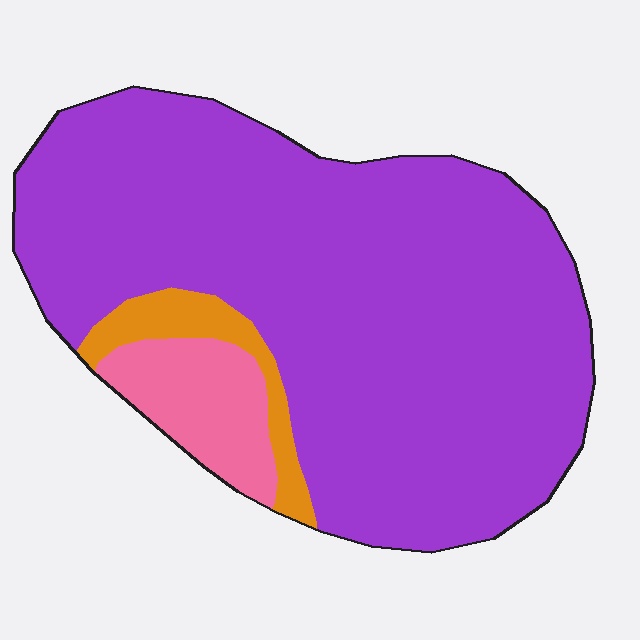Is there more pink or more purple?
Purple.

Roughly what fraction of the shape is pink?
Pink takes up about one tenth (1/10) of the shape.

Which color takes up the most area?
Purple, at roughly 85%.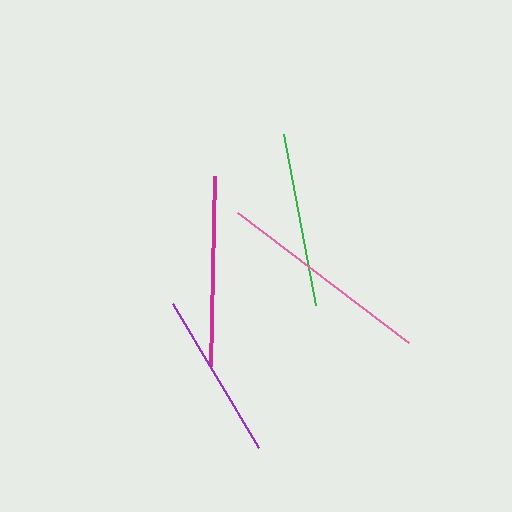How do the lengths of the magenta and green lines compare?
The magenta and green lines are approximately the same length.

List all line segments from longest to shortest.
From longest to shortest: pink, magenta, green, purple.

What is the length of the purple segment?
The purple segment is approximately 169 pixels long.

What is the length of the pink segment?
The pink segment is approximately 215 pixels long.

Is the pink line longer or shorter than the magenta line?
The pink line is longer than the magenta line.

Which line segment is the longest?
The pink line is the longest at approximately 215 pixels.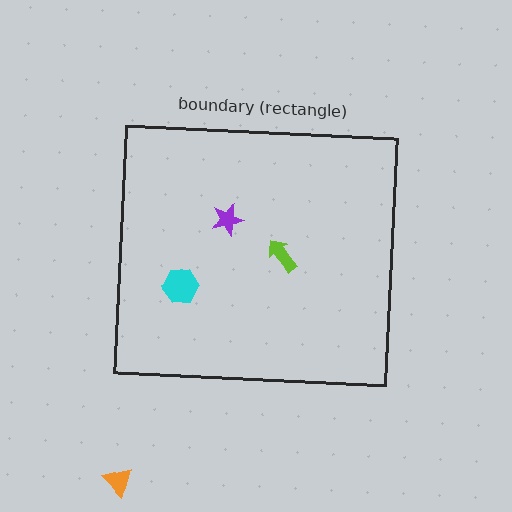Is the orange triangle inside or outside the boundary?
Outside.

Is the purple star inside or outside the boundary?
Inside.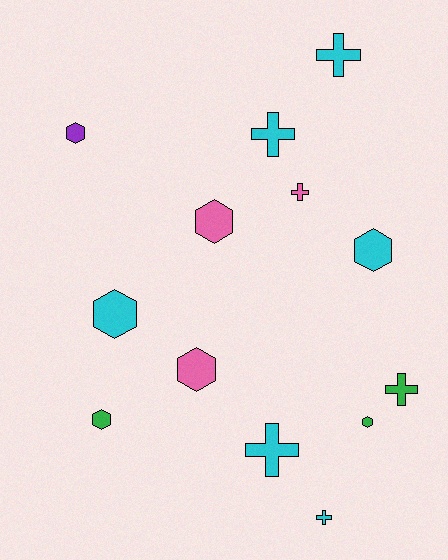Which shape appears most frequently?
Hexagon, with 7 objects.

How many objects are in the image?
There are 13 objects.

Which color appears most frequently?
Cyan, with 6 objects.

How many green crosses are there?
There is 1 green cross.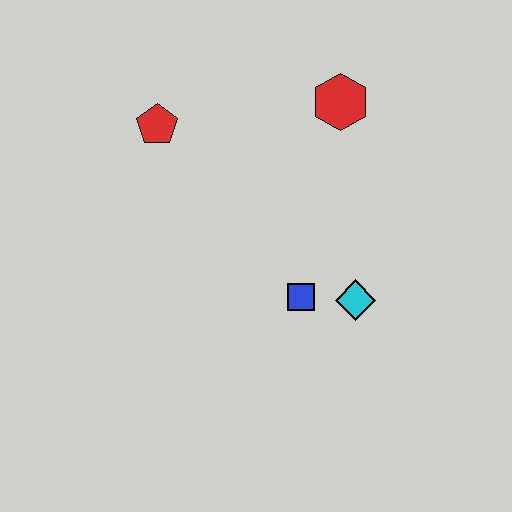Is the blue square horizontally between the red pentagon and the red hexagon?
Yes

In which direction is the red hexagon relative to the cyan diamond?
The red hexagon is above the cyan diamond.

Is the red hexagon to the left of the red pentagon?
No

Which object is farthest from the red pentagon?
The cyan diamond is farthest from the red pentagon.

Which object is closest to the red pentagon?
The red hexagon is closest to the red pentagon.